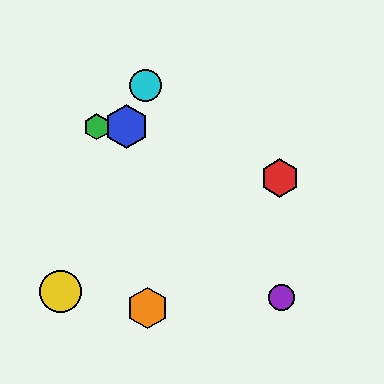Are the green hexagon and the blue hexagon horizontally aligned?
Yes, both are at y≈127.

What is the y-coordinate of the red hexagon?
The red hexagon is at y≈178.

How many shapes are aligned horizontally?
2 shapes (the blue hexagon, the green hexagon) are aligned horizontally.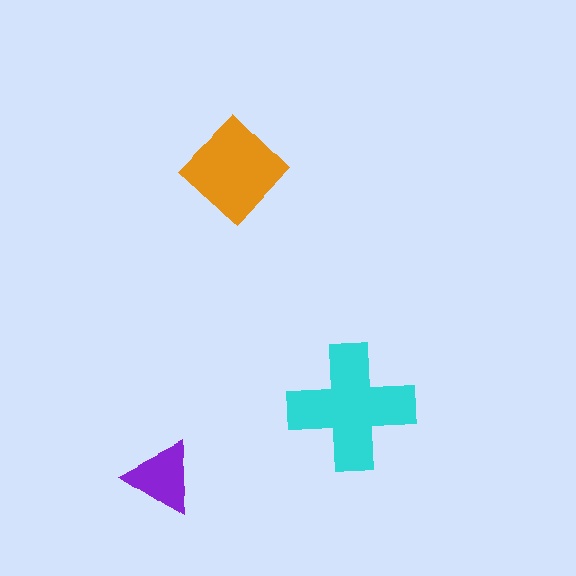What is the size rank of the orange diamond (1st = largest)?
2nd.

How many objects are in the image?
There are 3 objects in the image.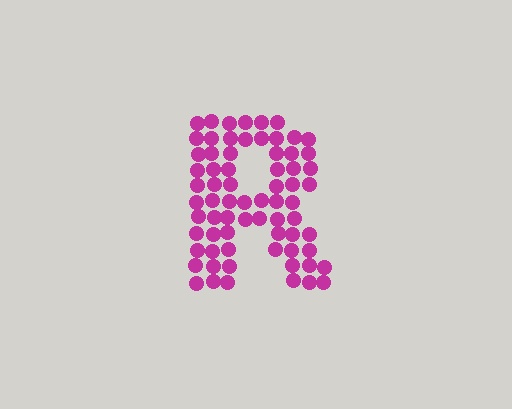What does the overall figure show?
The overall figure shows the letter R.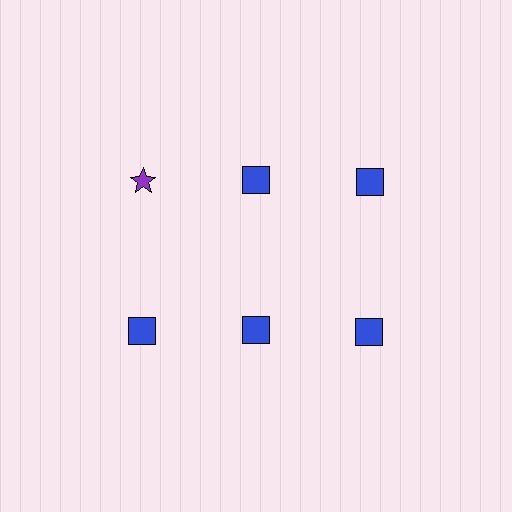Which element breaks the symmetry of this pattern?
The purple star in the top row, leftmost column breaks the symmetry. All other shapes are blue squares.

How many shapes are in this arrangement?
There are 6 shapes arranged in a grid pattern.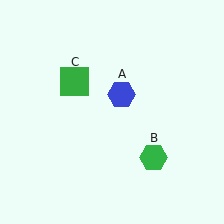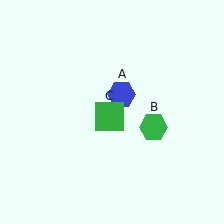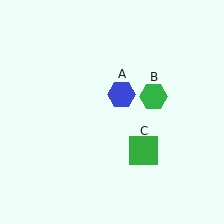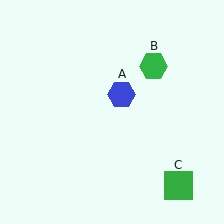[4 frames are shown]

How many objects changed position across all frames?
2 objects changed position: green hexagon (object B), green square (object C).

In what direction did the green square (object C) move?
The green square (object C) moved down and to the right.